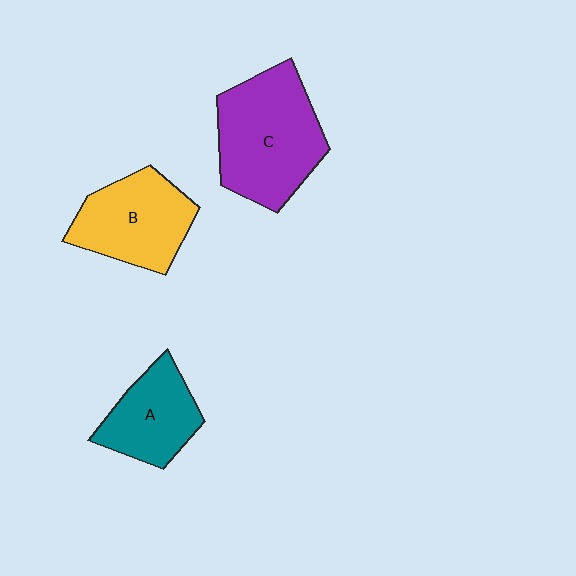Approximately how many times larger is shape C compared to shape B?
Approximately 1.3 times.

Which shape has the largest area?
Shape C (purple).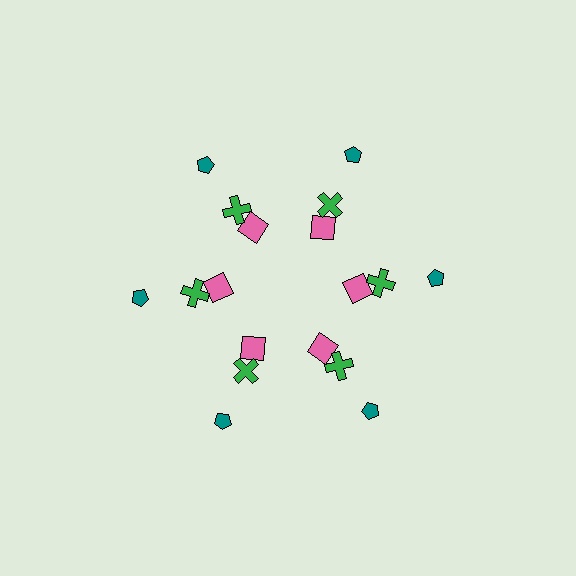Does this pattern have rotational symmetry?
Yes, this pattern has 6-fold rotational symmetry. It looks the same after rotating 60 degrees around the center.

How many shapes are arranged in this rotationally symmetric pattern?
There are 18 shapes, arranged in 6 groups of 3.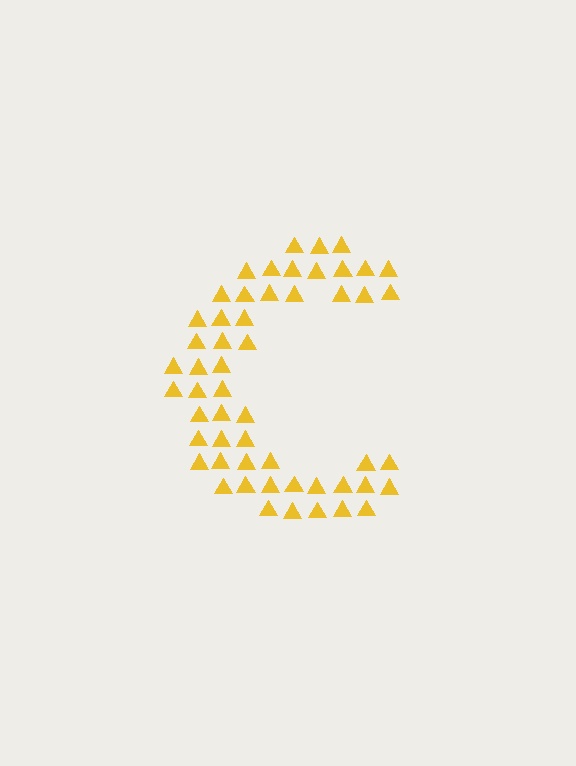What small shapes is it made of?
It is made of small triangles.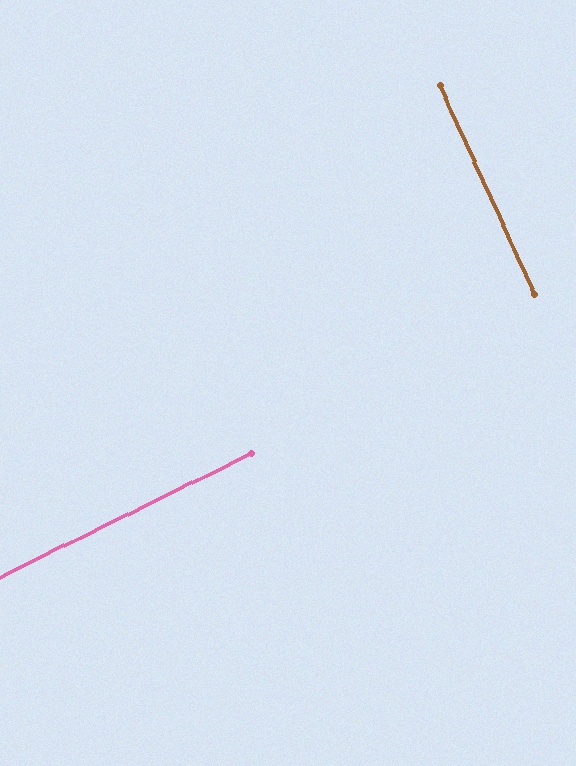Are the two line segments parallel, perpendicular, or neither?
Perpendicular — they meet at approximately 88°.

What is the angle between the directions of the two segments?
Approximately 88 degrees.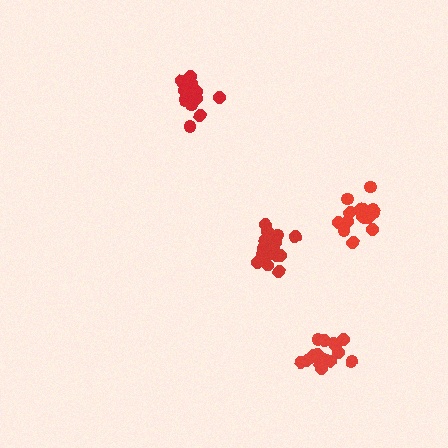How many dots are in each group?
Group 1: 16 dots, Group 2: 15 dots, Group 3: 19 dots, Group 4: 17 dots (67 total).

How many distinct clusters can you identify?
There are 4 distinct clusters.